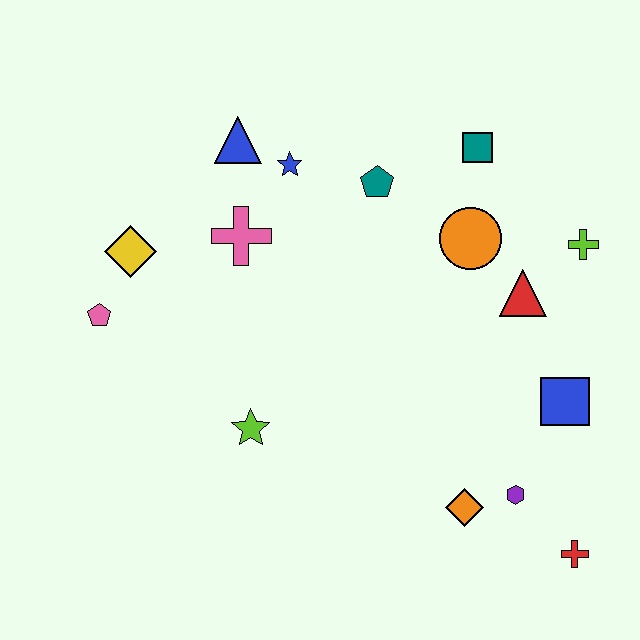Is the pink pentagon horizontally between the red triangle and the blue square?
No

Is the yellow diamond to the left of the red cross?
Yes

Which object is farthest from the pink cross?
The red cross is farthest from the pink cross.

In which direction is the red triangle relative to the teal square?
The red triangle is below the teal square.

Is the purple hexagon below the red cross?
No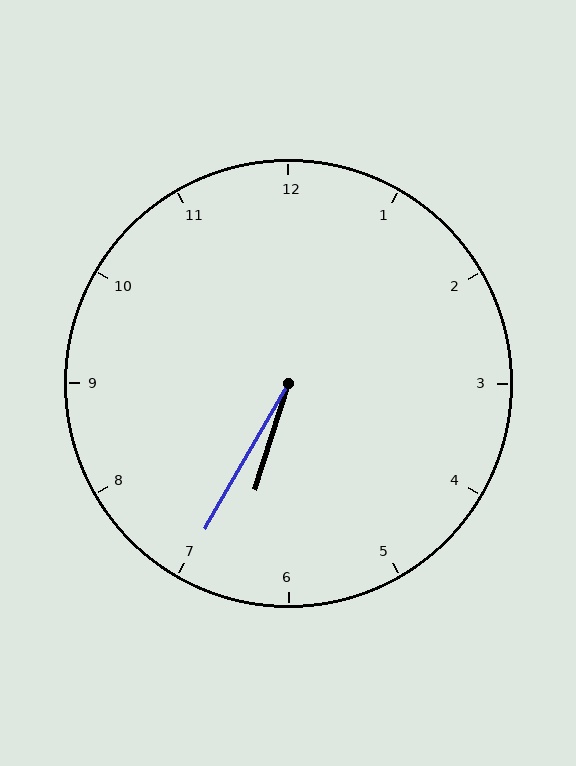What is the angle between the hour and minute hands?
Approximately 12 degrees.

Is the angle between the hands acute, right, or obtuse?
It is acute.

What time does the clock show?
6:35.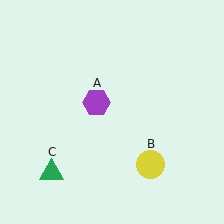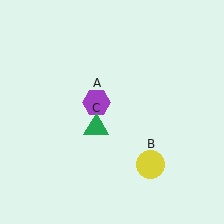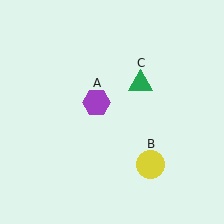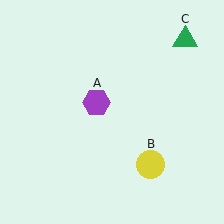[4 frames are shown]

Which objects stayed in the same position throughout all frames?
Purple hexagon (object A) and yellow circle (object B) remained stationary.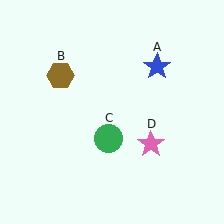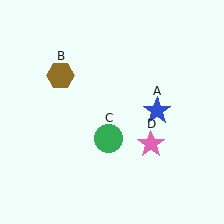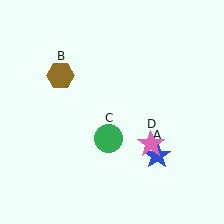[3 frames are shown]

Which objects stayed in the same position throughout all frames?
Brown hexagon (object B) and green circle (object C) and pink star (object D) remained stationary.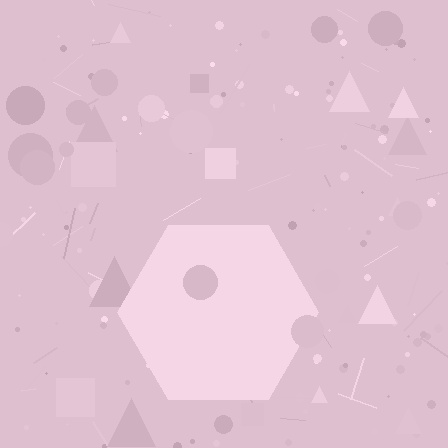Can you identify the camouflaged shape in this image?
The camouflaged shape is a hexagon.